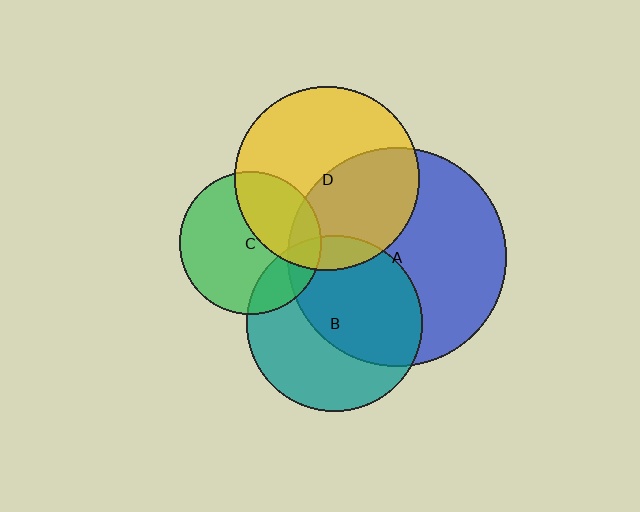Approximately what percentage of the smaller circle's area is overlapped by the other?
Approximately 20%.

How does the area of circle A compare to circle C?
Approximately 2.4 times.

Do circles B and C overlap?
Yes.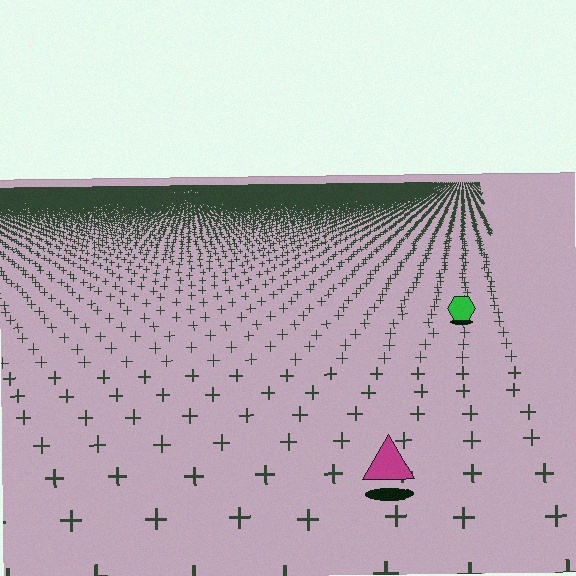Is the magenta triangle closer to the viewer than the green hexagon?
Yes. The magenta triangle is closer — you can tell from the texture gradient: the ground texture is coarser near it.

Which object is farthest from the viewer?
The green hexagon is farthest from the viewer. It appears smaller and the ground texture around it is denser.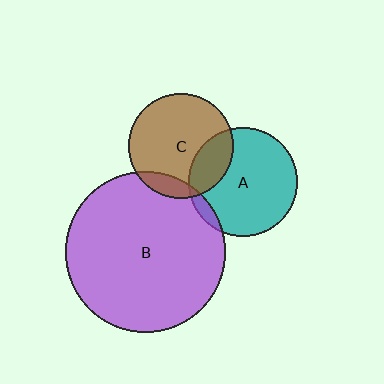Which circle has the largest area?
Circle B (purple).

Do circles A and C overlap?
Yes.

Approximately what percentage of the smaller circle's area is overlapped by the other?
Approximately 20%.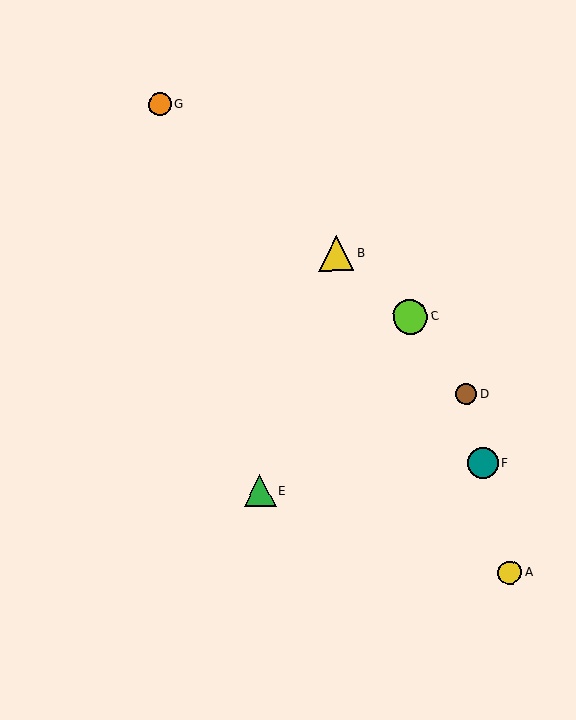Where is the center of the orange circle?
The center of the orange circle is at (160, 104).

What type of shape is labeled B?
Shape B is a yellow triangle.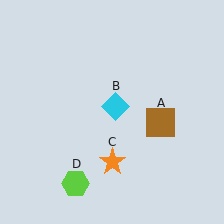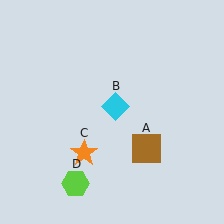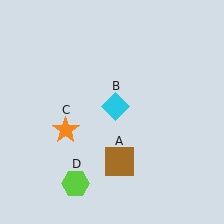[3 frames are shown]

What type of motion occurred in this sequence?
The brown square (object A), orange star (object C) rotated clockwise around the center of the scene.